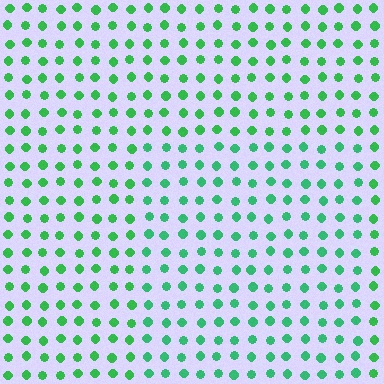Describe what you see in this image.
The image is filled with small green elements in a uniform arrangement. A rectangle-shaped region is visible where the elements are tinted to a slightly different hue, forming a subtle color boundary.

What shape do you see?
I see a rectangle.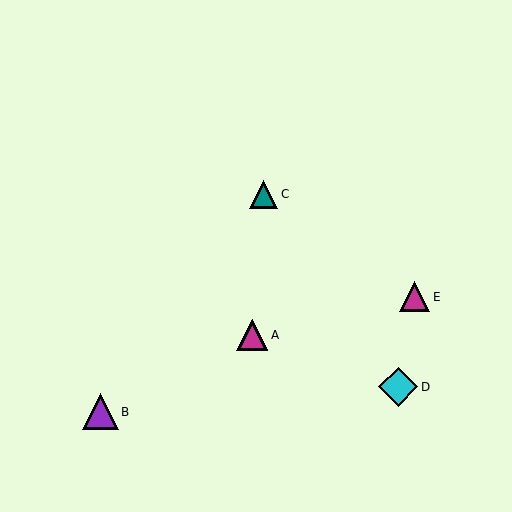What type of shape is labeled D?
Shape D is a cyan diamond.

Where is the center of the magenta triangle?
The center of the magenta triangle is at (252, 335).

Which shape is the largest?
The cyan diamond (labeled D) is the largest.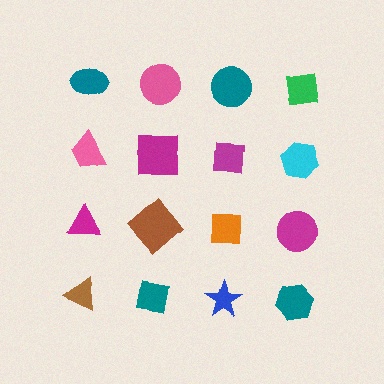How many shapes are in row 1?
4 shapes.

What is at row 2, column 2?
A magenta square.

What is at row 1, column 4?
A green square.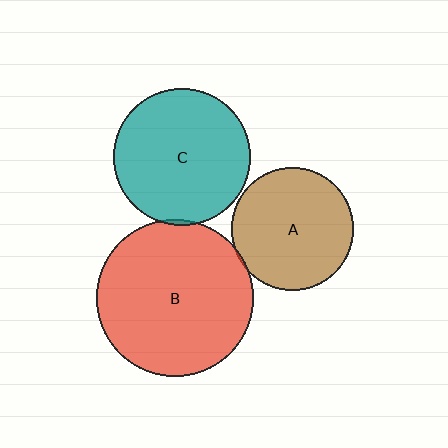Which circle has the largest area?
Circle B (red).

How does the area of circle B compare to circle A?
Approximately 1.6 times.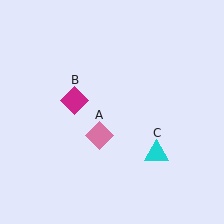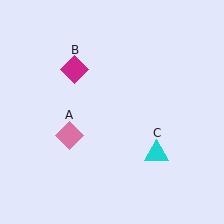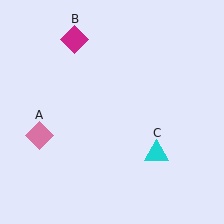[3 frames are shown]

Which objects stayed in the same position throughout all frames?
Cyan triangle (object C) remained stationary.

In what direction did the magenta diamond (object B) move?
The magenta diamond (object B) moved up.